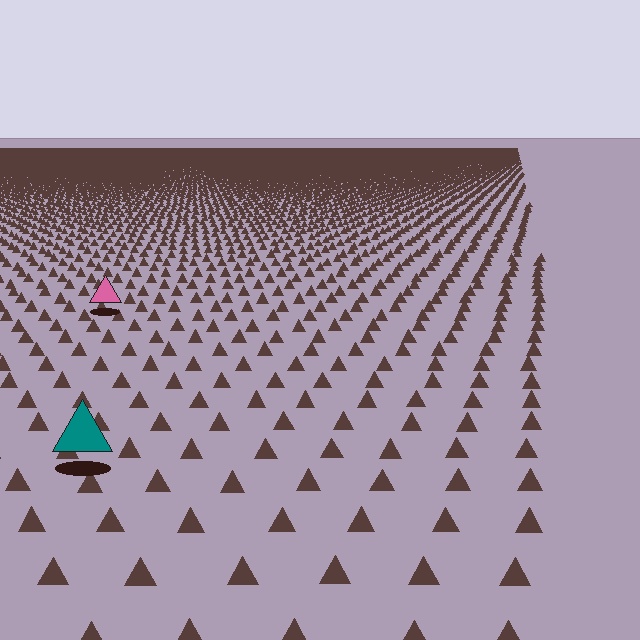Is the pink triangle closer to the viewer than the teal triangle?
No. The teal triangle is closer — you can tell from the texture gradient: the ground texture is coarser near it.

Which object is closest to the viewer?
The teal triangle is closest. The texture marks near it are larger and more spread out.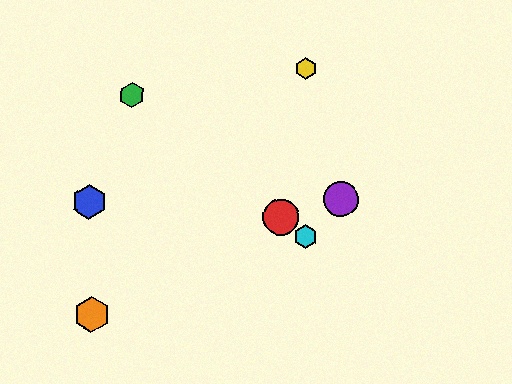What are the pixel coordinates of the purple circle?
The purple circle is at (341, 199).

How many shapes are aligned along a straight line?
3 shapes (the red circle, the green hexagon, the cyan hexagon) are aligned along a straight line.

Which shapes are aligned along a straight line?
The red circle, the green hexagon, the cyan hexagon are aligned along a straight line.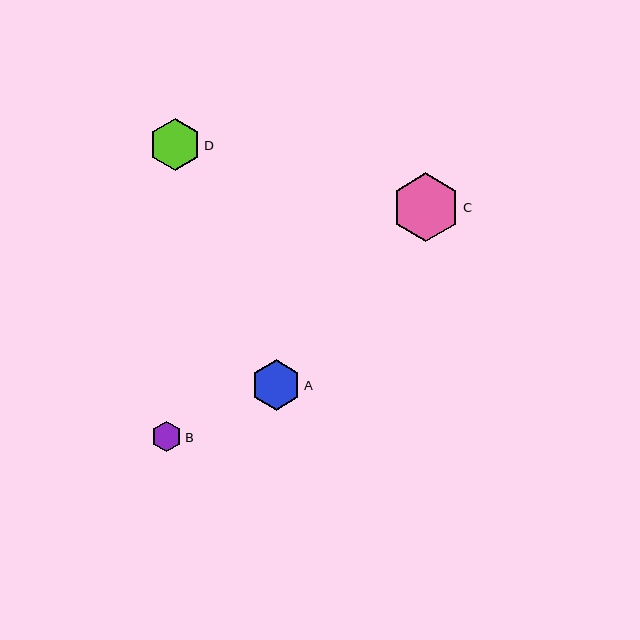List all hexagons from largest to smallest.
From largest to smallest: C, D, A, B.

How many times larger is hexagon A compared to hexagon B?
Hexagon A is approximately 1.6 times the size of hexagon B.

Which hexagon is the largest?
Hexagon C is the largest with a size of approximately 69 pixels.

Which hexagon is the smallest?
Hexagon B is the smallest with a size of approximately 31 pixels.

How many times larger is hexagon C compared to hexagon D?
Hexagon C is approximately 1.3 times the size of hexagon D.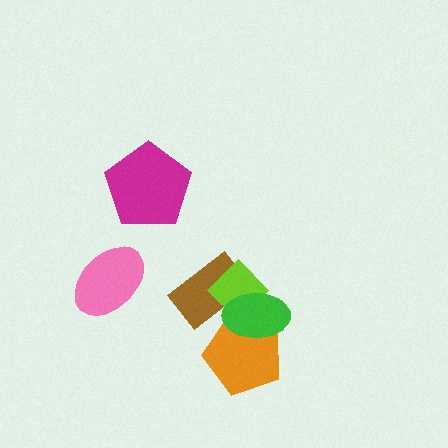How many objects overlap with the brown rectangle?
2 objects overlap with the brown rectangle.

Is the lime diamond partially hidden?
Yes, it is partially covered by another shape.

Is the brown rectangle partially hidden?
Yes, it is partially covered by another shape.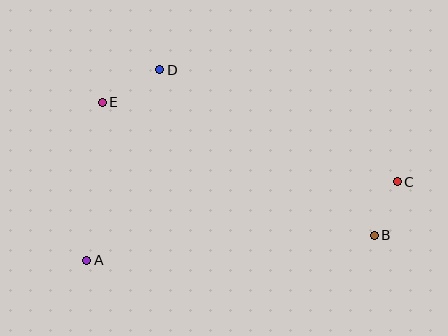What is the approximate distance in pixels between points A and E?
The distance between A and E is approximately 159 pixels.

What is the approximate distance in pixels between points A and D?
The distance between A and D is approximately 204 pixels.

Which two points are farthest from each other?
Points A and C are farthest from each other.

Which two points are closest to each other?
Points B and C are closest to each other.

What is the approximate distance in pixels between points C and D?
The distance between C and D is approximately 263 pixels.